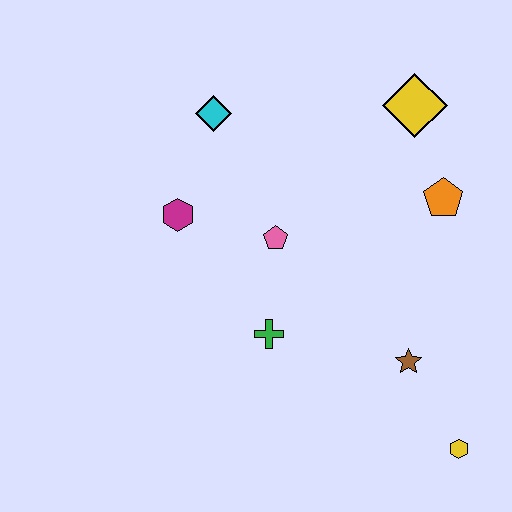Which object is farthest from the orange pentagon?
The magenta hexagon is farthest from the orange pentagon.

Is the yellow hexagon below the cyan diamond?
Yes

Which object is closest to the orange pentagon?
The yellow diamond is closest to the orange pentagon.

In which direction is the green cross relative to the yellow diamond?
The green cross is below the yellow diamond.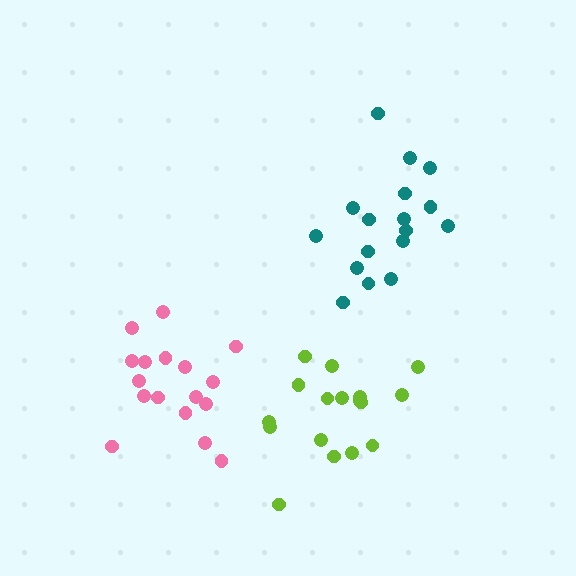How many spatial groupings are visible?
There are 3 spatial groupings.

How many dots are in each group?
Group 1: 17 dots, Group 2: 17 dots, Group 3: 17 dots (51 total).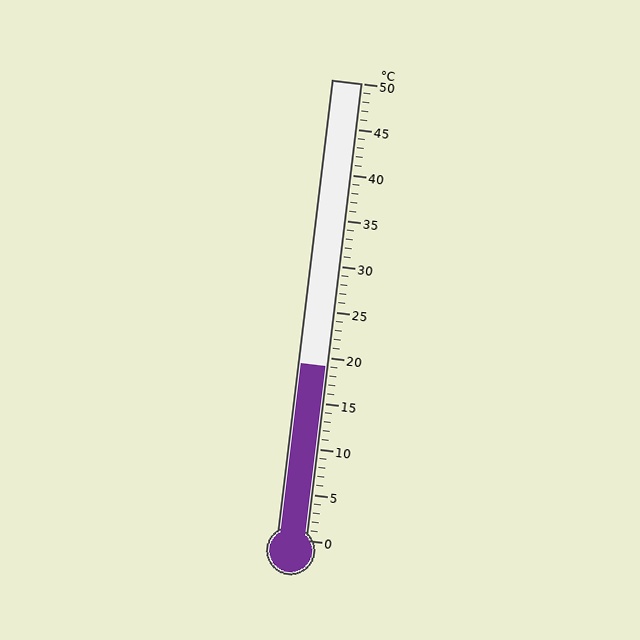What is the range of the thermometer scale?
The thermometer scale ranges from 0°C to 50°C.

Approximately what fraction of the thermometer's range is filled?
The thermometer is filled to approximately 40% of its range.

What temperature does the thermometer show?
The thermometer shows approximately 19°C.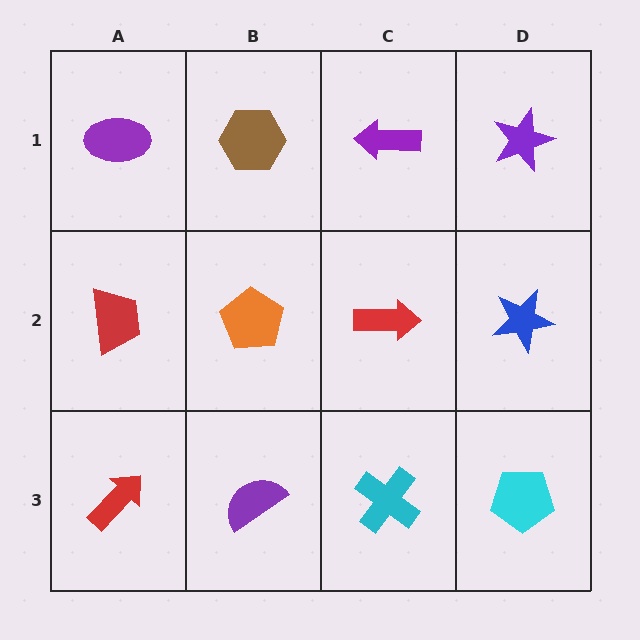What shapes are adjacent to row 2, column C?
A purple arrow (row 1, column C), a cyan cross (row 3, column C), an orange pentagon (row 2, column B), a blue star (row 2, column D).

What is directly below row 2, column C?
A cyan cross.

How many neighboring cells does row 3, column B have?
3.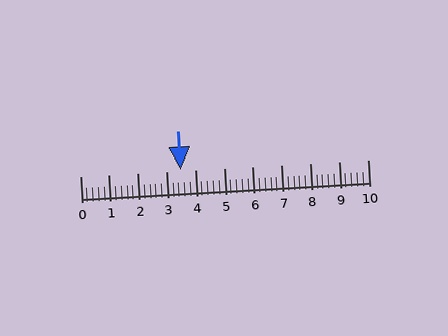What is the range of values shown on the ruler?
The ruler shows values from 0 to 10.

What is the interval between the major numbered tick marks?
The major tick marks are spaced 1 units apart.